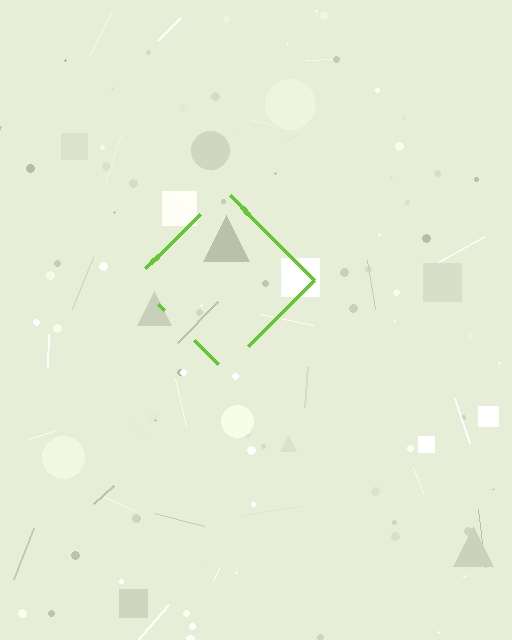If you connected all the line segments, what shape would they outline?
They would outline a diamond.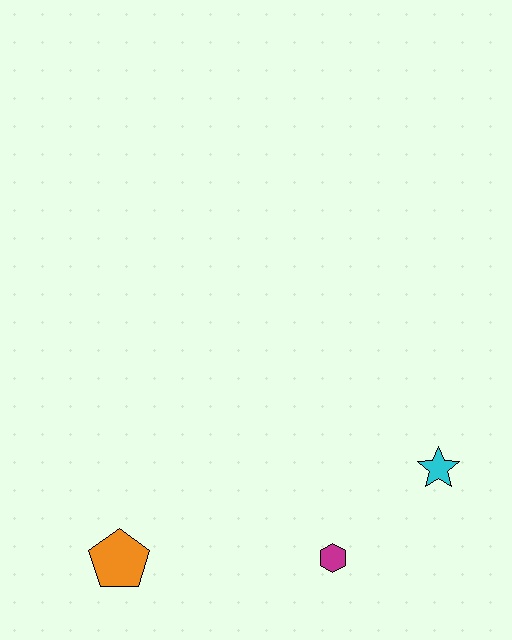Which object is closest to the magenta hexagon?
The cyan star is closest to the magenta hexagon.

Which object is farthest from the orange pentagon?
The cyan star is farthest from the orange pentagon.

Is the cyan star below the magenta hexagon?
No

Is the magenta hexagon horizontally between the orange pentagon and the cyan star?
Yes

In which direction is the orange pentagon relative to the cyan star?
The orange pentagon is to the left of the cyan star.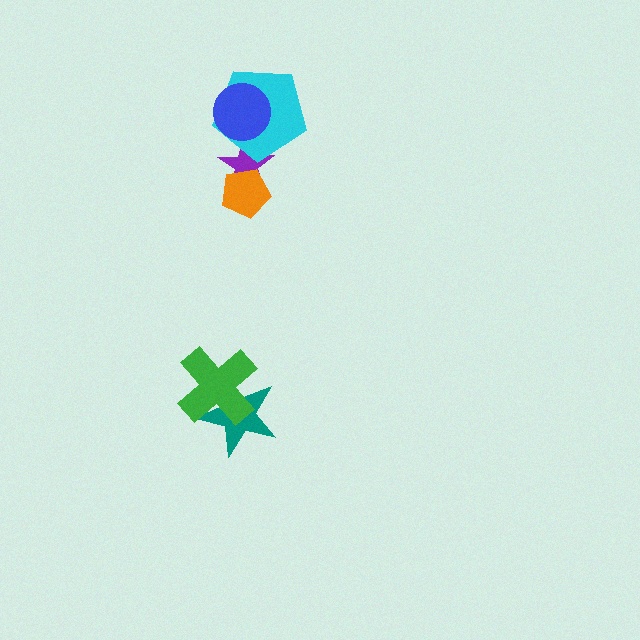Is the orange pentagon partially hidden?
No, no other shape covers it.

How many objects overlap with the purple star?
2 objects overlap with the purple star.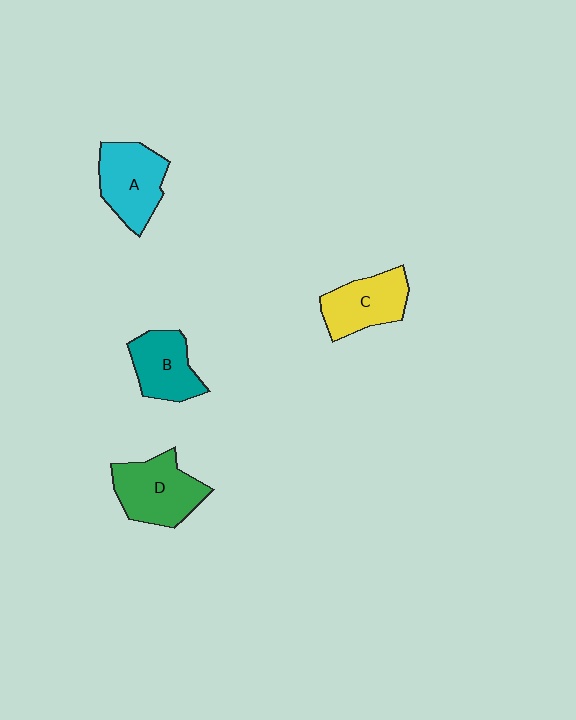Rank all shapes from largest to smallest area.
From largest to smallest: D (green), A (cyan), C (yellow), B (teal).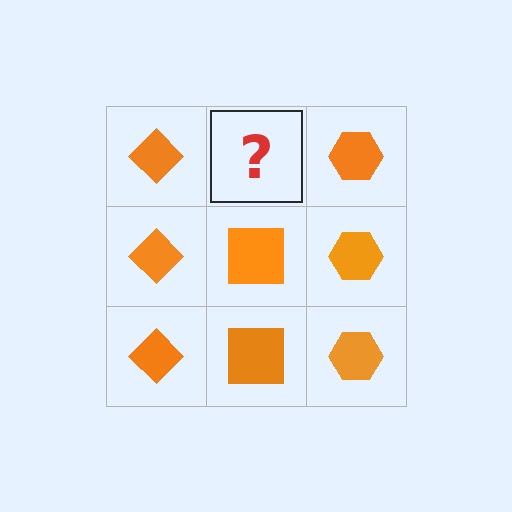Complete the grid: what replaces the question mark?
The question mark should be replaced with an orange square.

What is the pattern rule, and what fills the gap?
The rule is that each column has a consistent shape. The gap should be filled with an orange square.